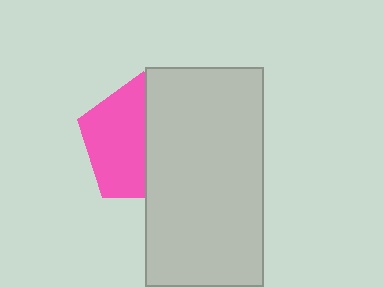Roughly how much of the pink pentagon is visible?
About half of it is visible (roughly 52%).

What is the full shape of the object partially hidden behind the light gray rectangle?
The partially hidden object is a pink pentagon.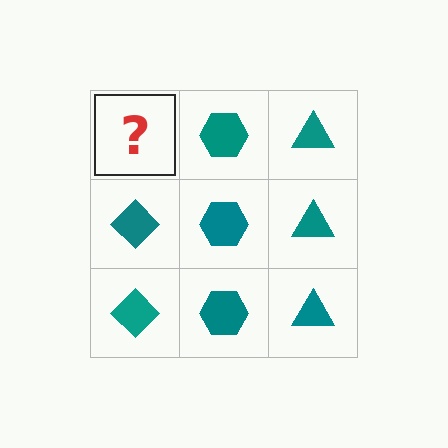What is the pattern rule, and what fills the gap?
The rule is that each column has a consistent shape. The gap should be filled with a teal diamond.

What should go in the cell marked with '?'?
The missing cell should contain a teal diamond.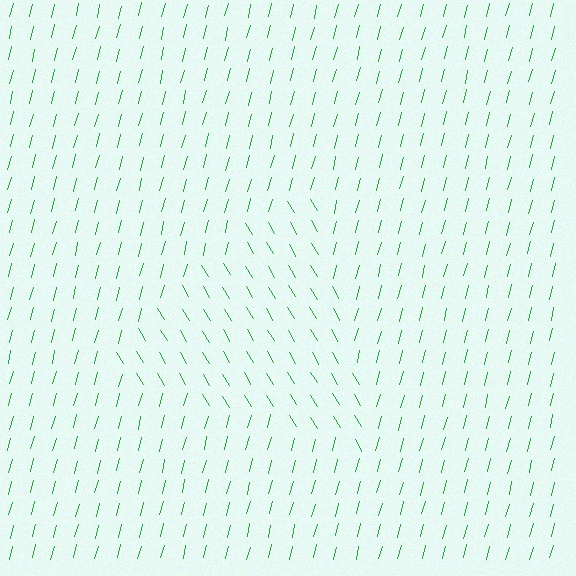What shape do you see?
I see a triangle.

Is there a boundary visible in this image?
Yes, there is a texture boundary formed by a change in line orientation.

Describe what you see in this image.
The image is filled with small green line segments. A triangle region in the image has lines oriented differently from the surrounding lines, creating a visible texture boundary.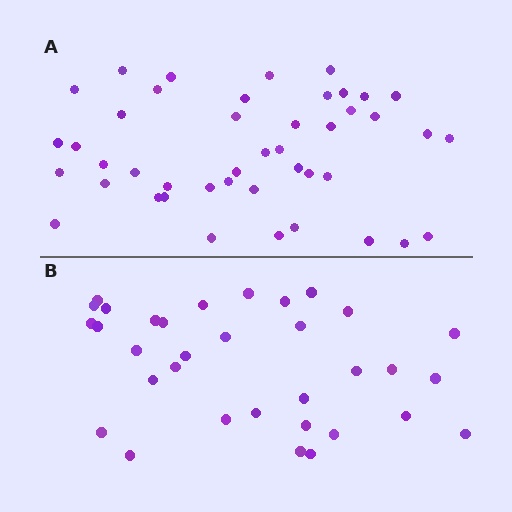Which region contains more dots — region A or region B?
Region A (the top region) has more dots.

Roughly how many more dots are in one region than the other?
Region A has roughly 12 or so more dots than region B.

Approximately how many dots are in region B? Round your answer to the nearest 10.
About 30 dots. (The exact count is 33, which rounds to 30.)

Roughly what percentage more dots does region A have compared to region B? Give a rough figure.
About 35% more.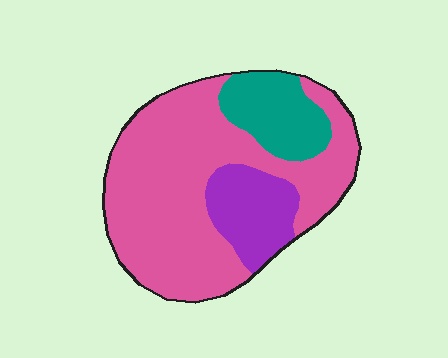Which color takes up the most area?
Pink, at roughly 70%.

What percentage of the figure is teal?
Teal covers about 15% of the figure.